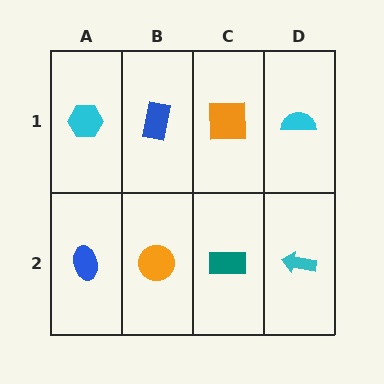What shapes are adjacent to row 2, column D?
A cyan semicircle (row 1, column D), a teal rectangle (row 2, column C).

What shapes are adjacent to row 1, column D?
A cyan arrow (row 2, column D), an orange square (row 1, column C).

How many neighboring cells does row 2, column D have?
2.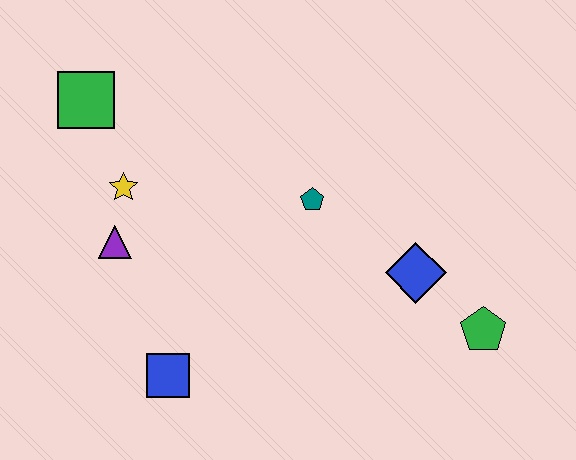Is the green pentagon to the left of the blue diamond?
No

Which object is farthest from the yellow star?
The green pentagon is farthest from the yellow star.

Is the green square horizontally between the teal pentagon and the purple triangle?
No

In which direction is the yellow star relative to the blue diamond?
The yellow star is to the left of the blue diamond.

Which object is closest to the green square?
The yellow star is closest to the green square.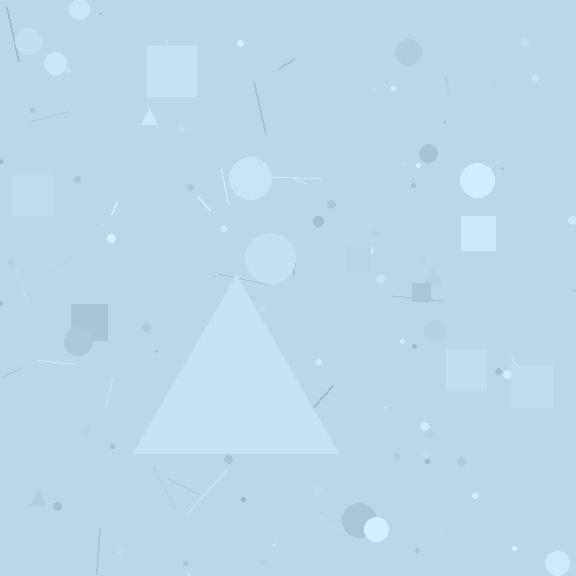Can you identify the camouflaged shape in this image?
The camouflaged shape is a triangle.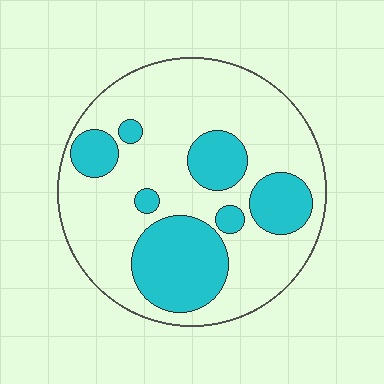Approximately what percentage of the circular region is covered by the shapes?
Approximately 30%.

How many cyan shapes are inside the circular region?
7.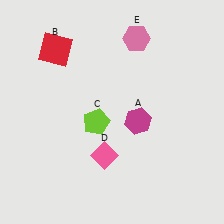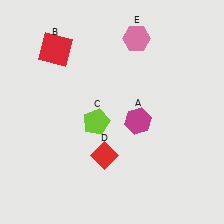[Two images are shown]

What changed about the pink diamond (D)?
In Image 1, D is pink. In Image 2, it changed to red.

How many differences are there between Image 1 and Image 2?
There is 1 difference between the two images.